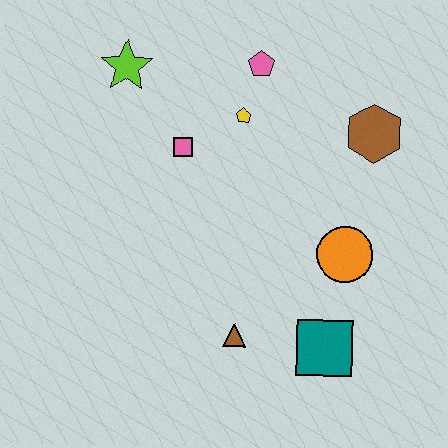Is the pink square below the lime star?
Yes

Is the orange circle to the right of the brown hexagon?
No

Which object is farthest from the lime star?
The teal square is farthest from the lime star.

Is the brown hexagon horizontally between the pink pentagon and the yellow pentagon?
No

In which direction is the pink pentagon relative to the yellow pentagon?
The pink pentagon is above the yellow pentagon.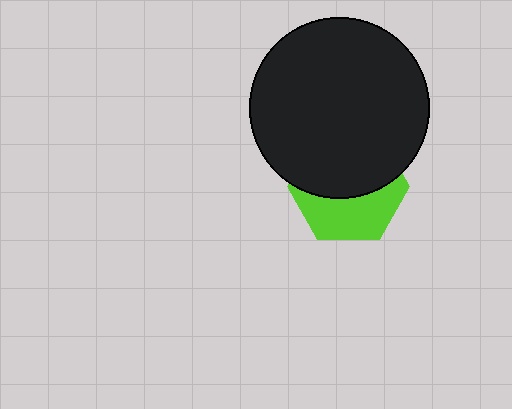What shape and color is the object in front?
The object in front is a black circle.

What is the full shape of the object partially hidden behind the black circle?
The partially hidden object is a lime hexagon.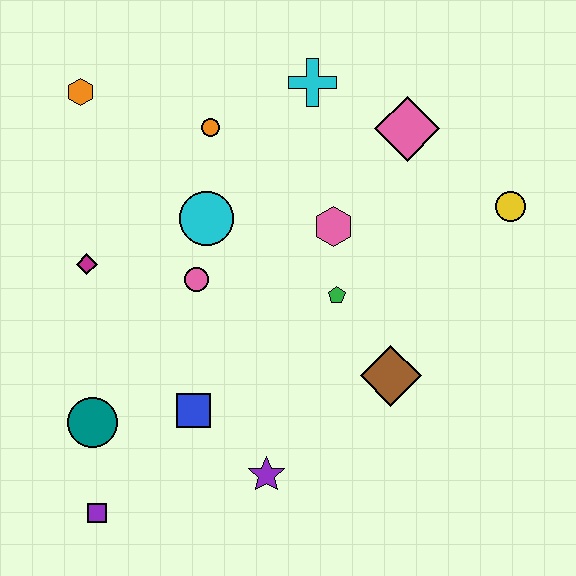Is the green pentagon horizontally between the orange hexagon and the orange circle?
No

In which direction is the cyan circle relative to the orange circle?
The cyan circle is below the orange circle.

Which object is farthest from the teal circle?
The yellow circle is farthest from the teal circle.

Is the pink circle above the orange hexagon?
No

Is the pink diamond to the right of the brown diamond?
Yes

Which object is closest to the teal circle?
The purple square is closest to the teal circle.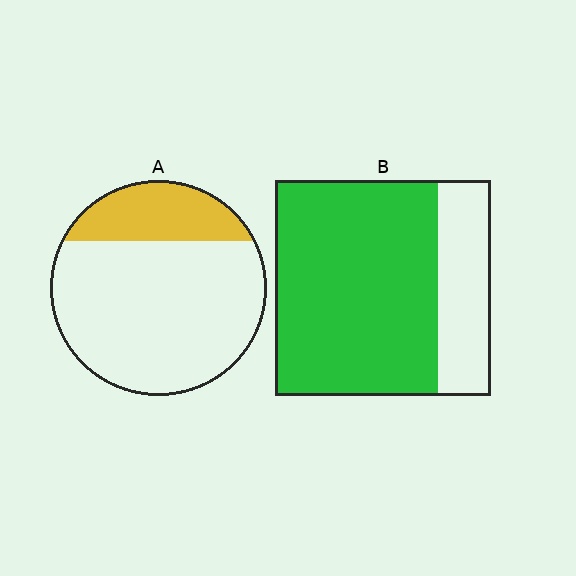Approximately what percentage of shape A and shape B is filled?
A is approximately 25% and B is approximately 75%.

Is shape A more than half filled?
No.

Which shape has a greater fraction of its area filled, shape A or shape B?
Shape B.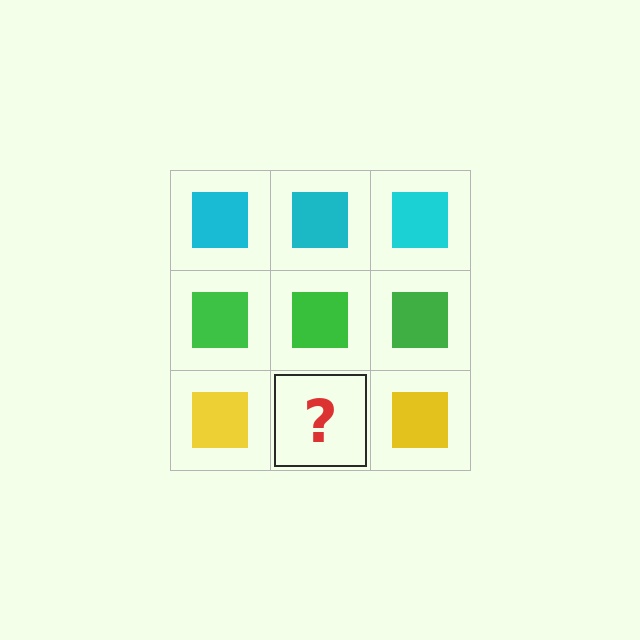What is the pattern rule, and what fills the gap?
The rule is that each row has a consistent color. The gap should be filled with a yellow square.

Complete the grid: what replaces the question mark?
The question mark should be replaced with a yellow square.